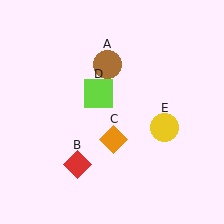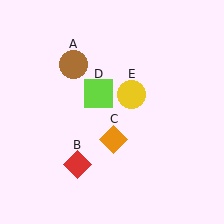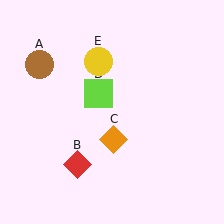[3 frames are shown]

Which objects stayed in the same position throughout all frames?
Red diamond (object B) and orange diamond (object C) and lime square (object D) remained stationary.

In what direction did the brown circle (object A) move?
The brown circle (object A) moved left.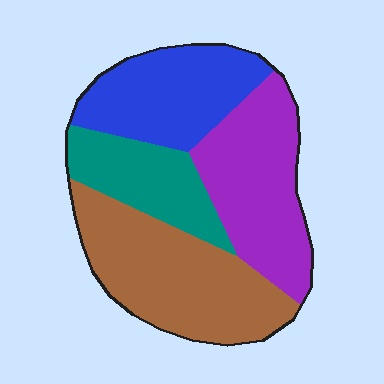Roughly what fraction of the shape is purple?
Purple takes up about one quarter (1/4) of the shape.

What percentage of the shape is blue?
Blue takes up between a sixth and a third of the shape.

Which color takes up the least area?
Teal, at roughly 15%.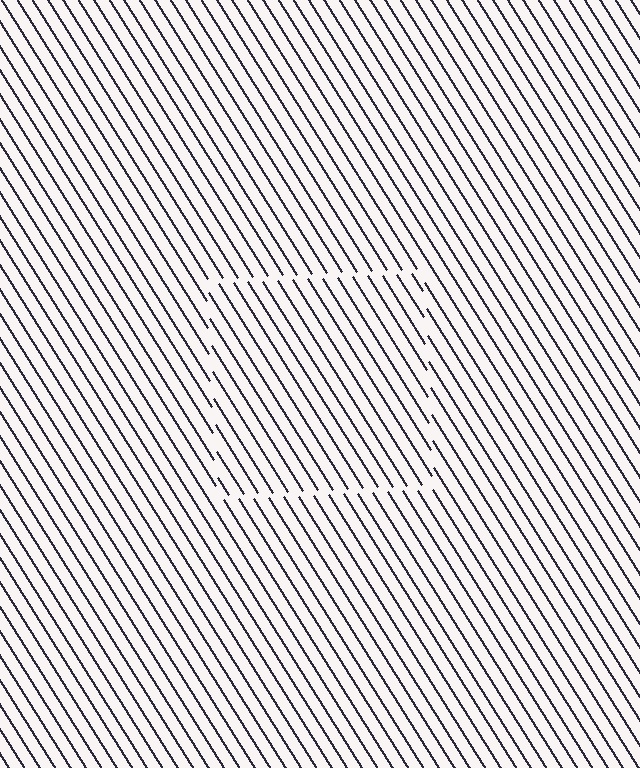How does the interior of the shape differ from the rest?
The interior of the shape contains the same grating, shifted by half a period — the contour is defined by the phase discontinuity where line-ends from the inner and outer gratings abut.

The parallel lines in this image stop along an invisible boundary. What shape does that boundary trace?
An illusory square. The interior of the shape contains the same grating, shifted by half a period — the contour is defined by the phase discontinuity where line-ends from the inner and outer gratings abut.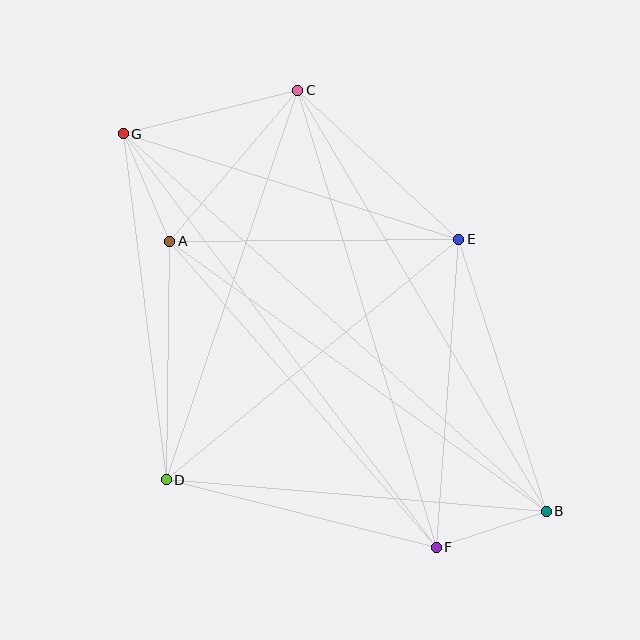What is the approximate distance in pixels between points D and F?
The distance between D and F is approximately 278 pixels.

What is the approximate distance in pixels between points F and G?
The distance between F and G is approximately 519 pixels.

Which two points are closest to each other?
Points B and F are closest to each other.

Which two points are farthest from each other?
Points B and G are farthest from each other.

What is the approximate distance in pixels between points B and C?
The distance between B and C is approximately 488 pixels.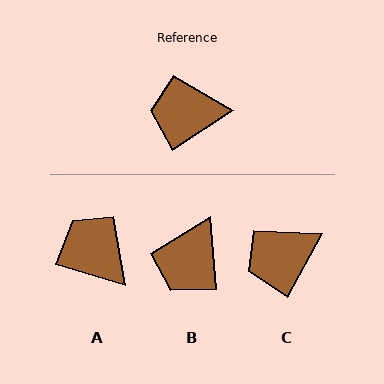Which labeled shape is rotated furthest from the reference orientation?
B, about 61 degrees away.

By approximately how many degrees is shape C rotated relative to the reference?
Approximately 28 degrees counter-clockwise.